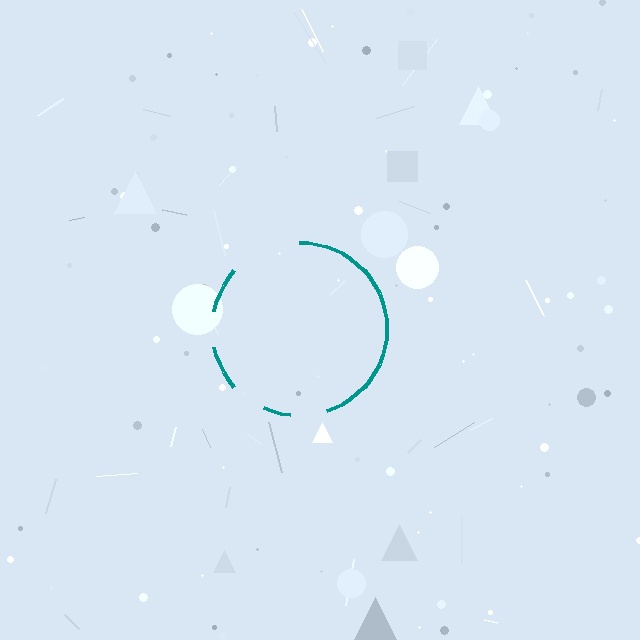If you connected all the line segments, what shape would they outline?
They would outline a circle.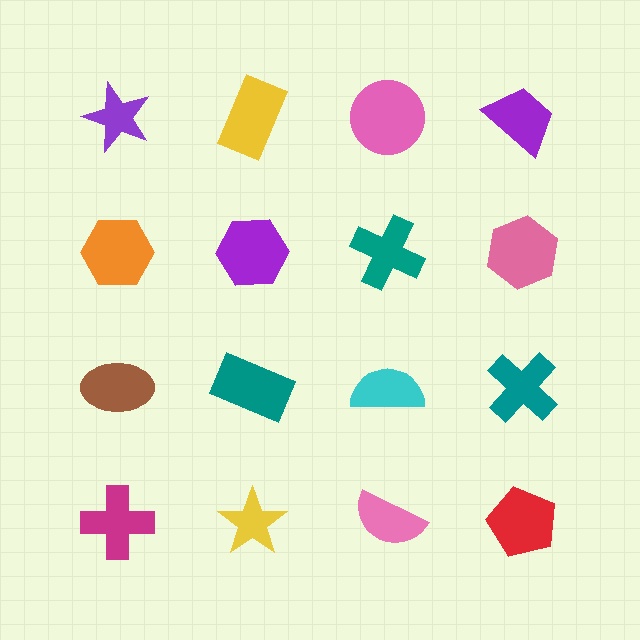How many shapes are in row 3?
4 shapes.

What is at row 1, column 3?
A pink circle.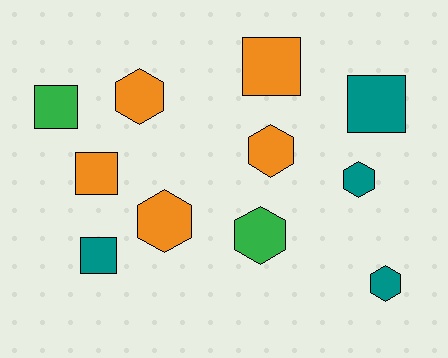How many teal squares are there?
There are 2 teal squares.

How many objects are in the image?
There are 11 objects.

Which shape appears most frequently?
Hexagon, with 6 objects.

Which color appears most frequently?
Orange, with 5 objects.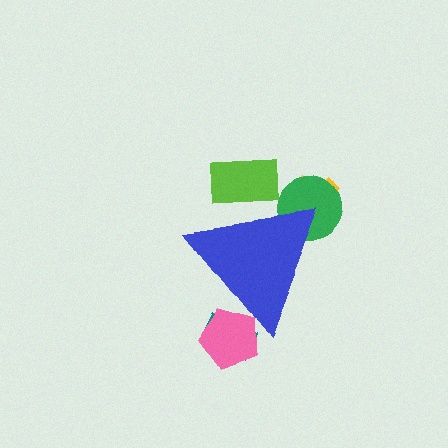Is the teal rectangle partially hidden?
Yes, the teal rectangle is partially hidden behind the blue triangle.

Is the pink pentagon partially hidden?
Yes, the pink pentagon is partially hidden behind the blue triangle.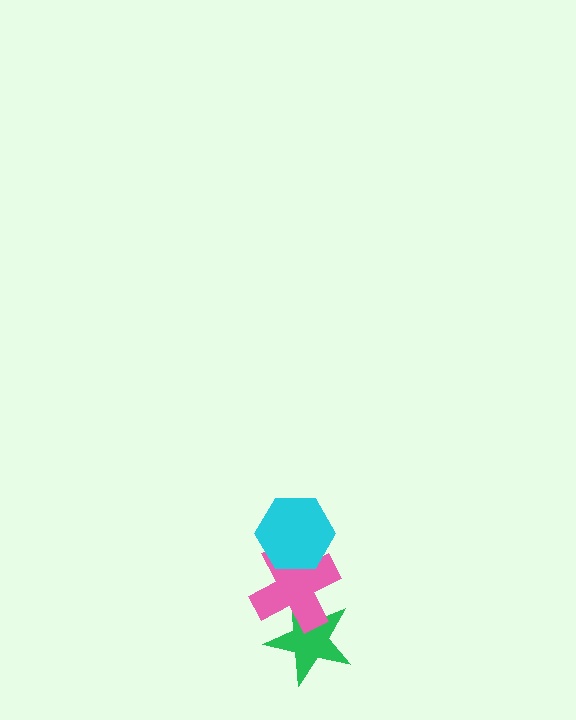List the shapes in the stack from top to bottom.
From top to bottom: the cyan hexagon, the pink cross, the green star.